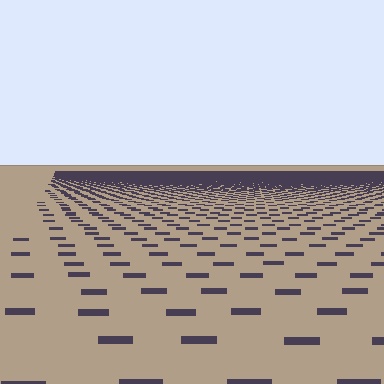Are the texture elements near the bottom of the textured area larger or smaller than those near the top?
Larger. Near the bottom, elements are closer to the viewer and appear at a bigger on-screen size.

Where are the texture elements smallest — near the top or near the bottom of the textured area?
Near the top.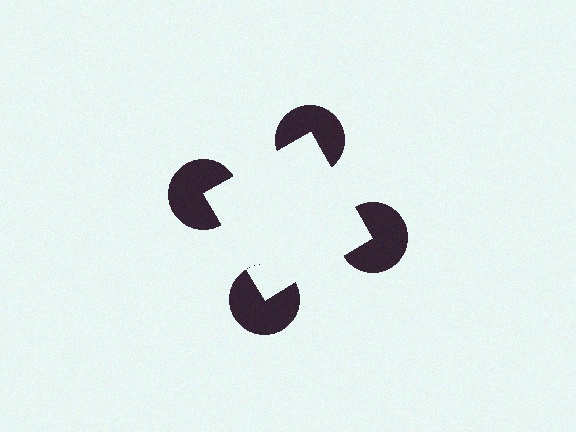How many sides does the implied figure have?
4 sides.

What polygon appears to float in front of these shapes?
An illusory square — its edges are inferred from the aligned wedge cuts in the pac-man discs, not physically drawn.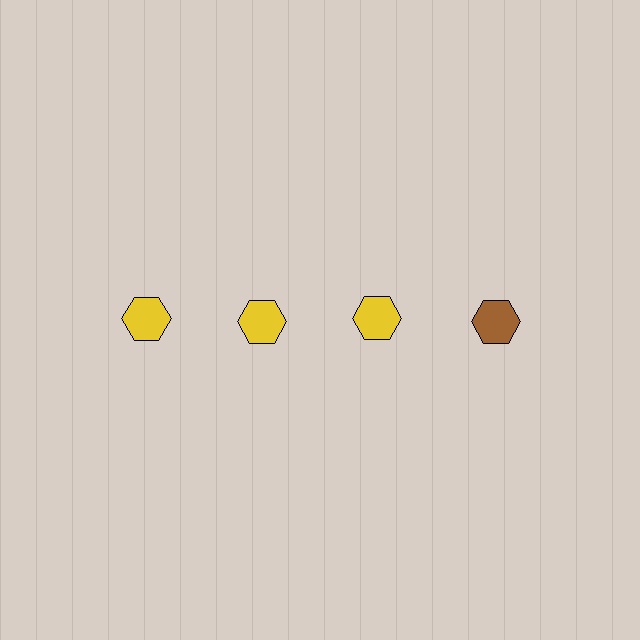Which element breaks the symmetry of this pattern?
The brown hexagon in the top row, second from right column breaks the symmetry. All other shapes are yellow hexagons.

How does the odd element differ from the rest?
It has a different color: brown instead of yellow.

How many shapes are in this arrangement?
There are 4 shapes arranged in a grid pattern.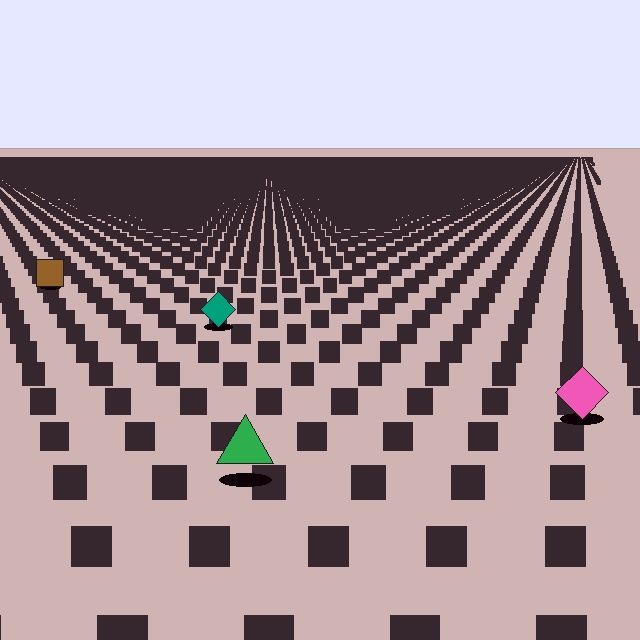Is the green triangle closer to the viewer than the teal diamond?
Yes. The green triangle is closer — you can tell from the texture gradient: the ground texture is coarser near it.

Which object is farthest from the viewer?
The brown square is farthest from the viewer. It appears smaller and the ground texture around it is denser.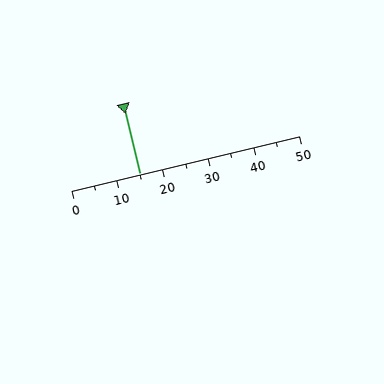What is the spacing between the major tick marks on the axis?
The major ticks are spaced 10 apart.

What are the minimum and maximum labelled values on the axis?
The axis runs from 0 to 50.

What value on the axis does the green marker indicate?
The marker indicates approximately 15.